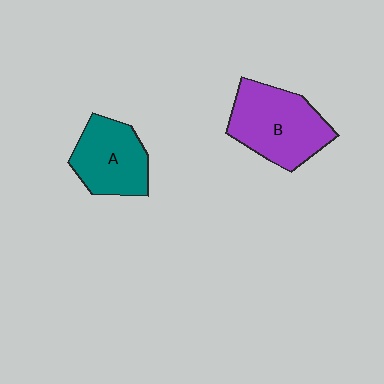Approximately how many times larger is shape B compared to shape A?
Approximately 1.3 times.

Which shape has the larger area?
Shape B (purple).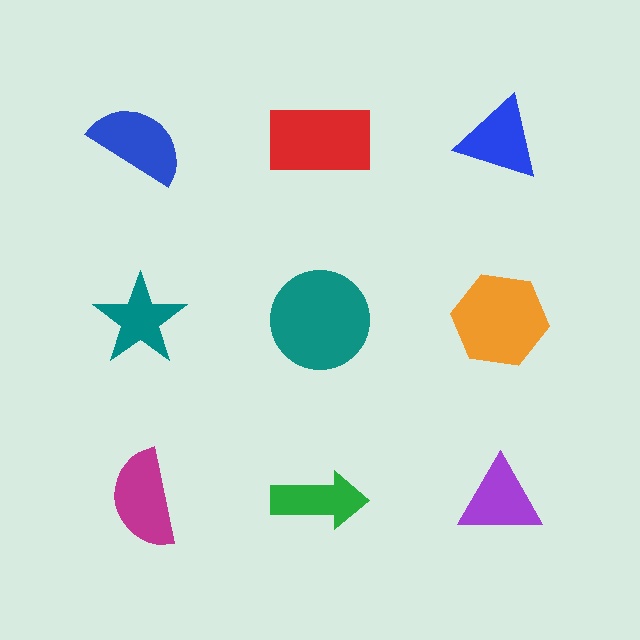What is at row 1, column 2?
A red rectangle.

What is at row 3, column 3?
A purple triangle.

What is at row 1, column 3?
A blue triangle.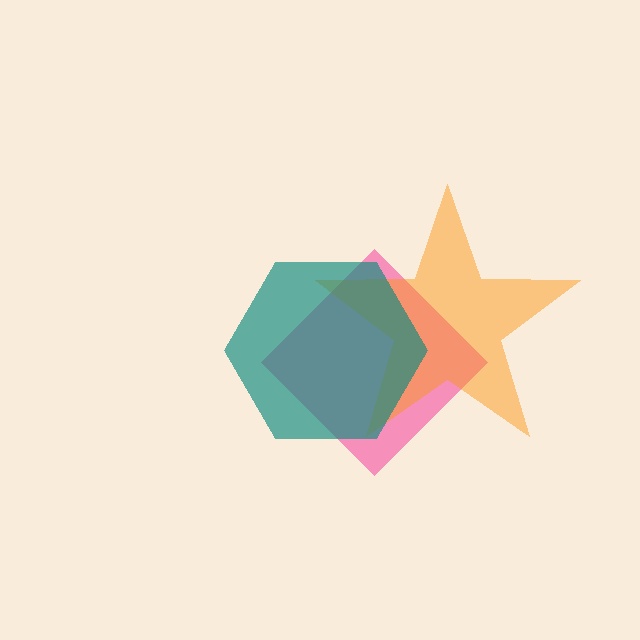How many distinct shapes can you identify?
There are 3 distinct shapes: a pink diamond, an orange star, a teal hexagon.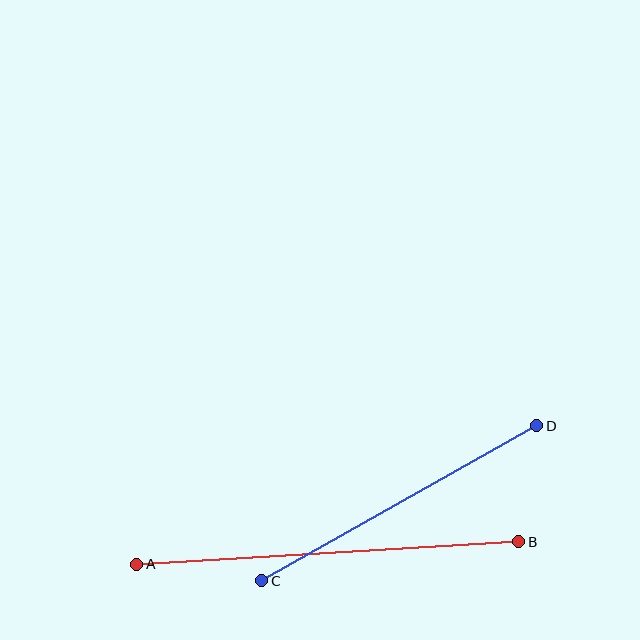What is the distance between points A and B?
The distance is approximately 383 pixels.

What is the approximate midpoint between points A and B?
The midpoint is at approximately (328, 553) pixels.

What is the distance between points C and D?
The distance is approximately 316 pixels.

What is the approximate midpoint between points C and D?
The midpoint is at approximately (399, 503) pixels.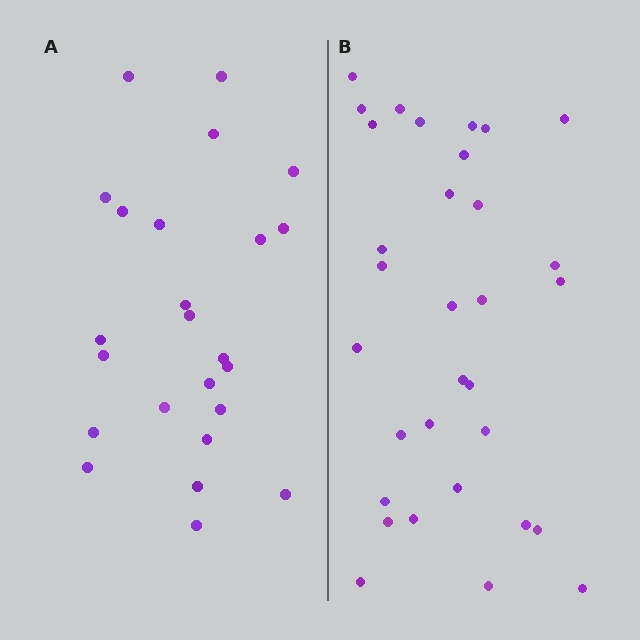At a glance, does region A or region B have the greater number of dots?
Region B (the right region) has more dots.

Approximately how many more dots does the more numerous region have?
Region B has roughly 8 or so more dots than region A.